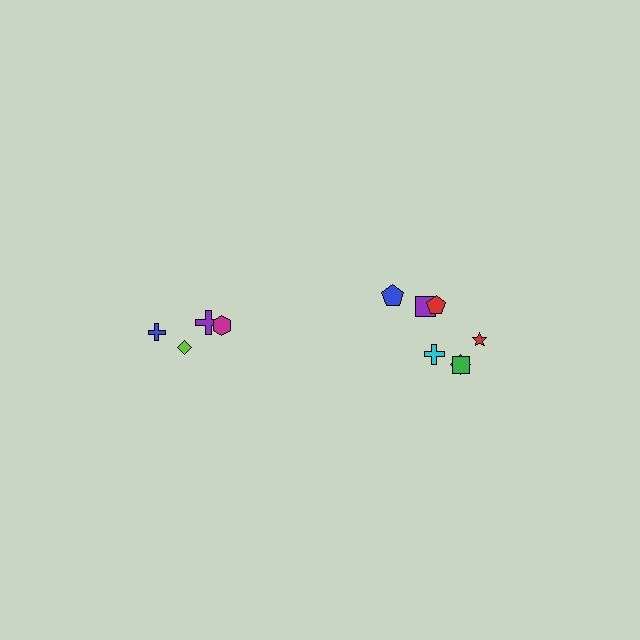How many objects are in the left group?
There are 4 objects.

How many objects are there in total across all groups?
There are 11 objects.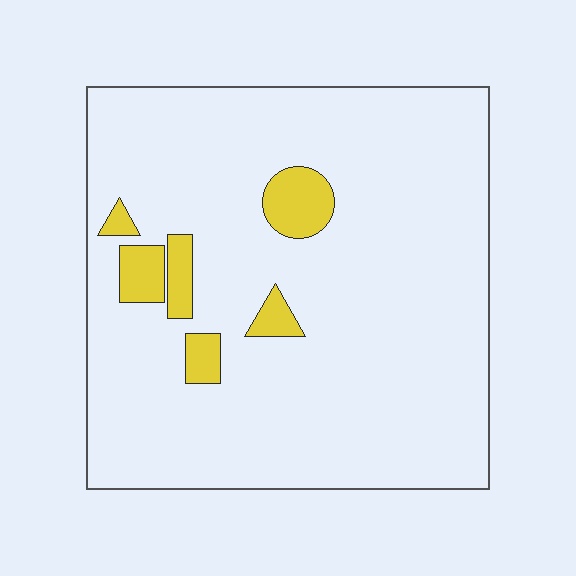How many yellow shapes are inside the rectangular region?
6.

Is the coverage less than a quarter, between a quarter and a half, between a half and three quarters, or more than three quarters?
Less than a quarter.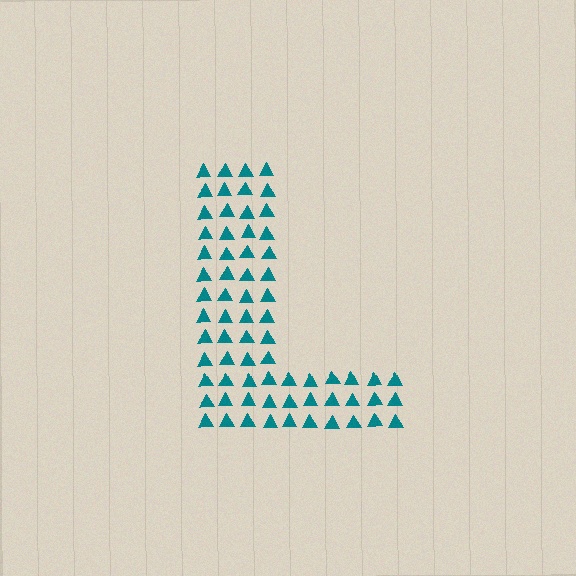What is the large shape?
The large shape is the letter L.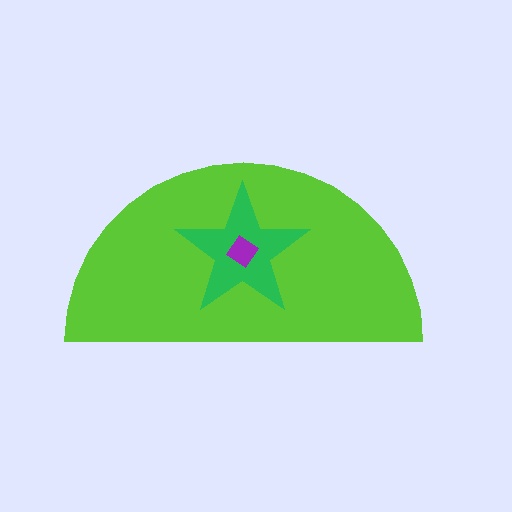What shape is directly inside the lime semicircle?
The green star.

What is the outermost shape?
The lime semicircle.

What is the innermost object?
The purple diamond.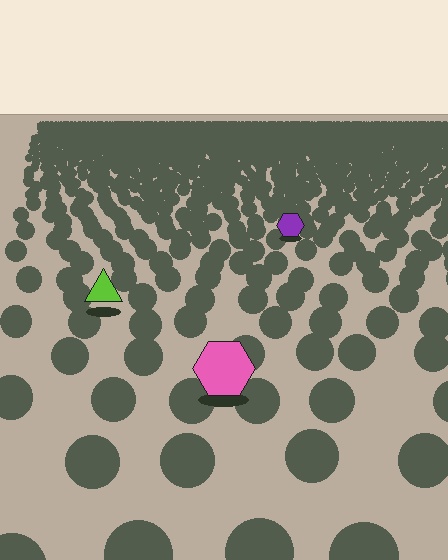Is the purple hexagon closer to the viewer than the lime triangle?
No. The lime triangle is closer — you can tell from the texture gradient: the ground texture is coarser near it.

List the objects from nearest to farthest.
From nearest to farthest: the pink hexagon, the lime triangle, the purple hexagon.